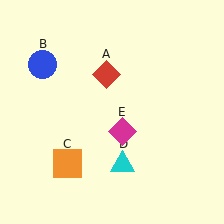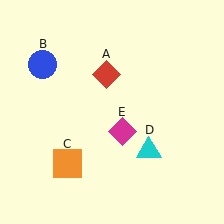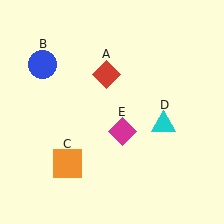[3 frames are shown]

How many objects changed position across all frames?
1 object changed position: cyan triangle (object D).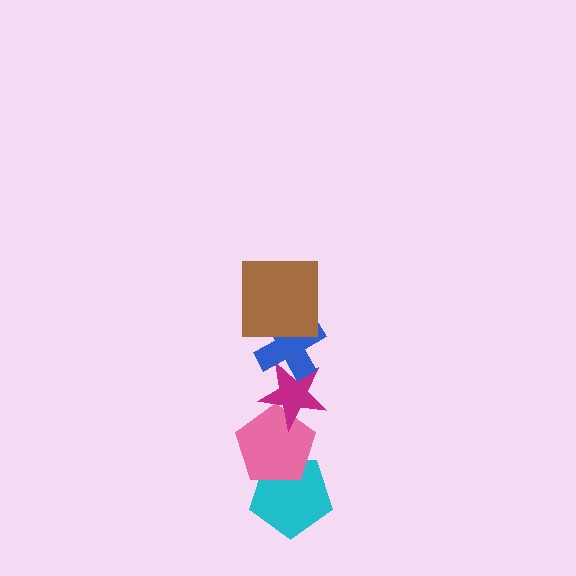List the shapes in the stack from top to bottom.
From top to bottom: the brown square, the blue cross, the magenta star, the pink pentagon, the cyan pentagon.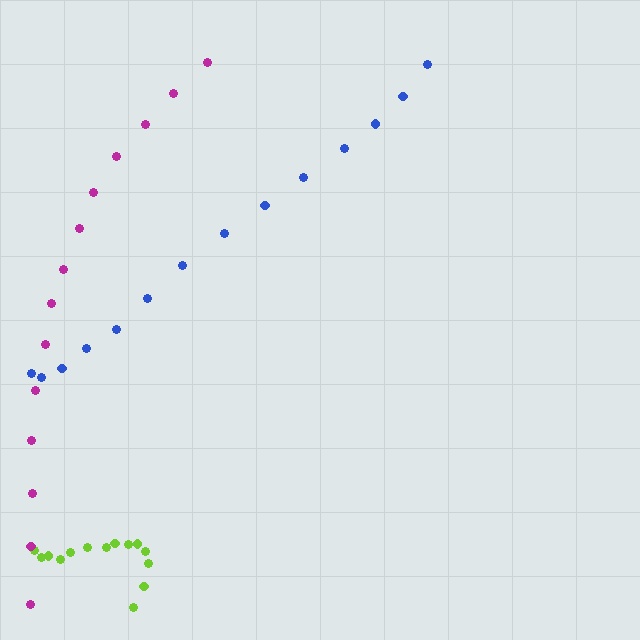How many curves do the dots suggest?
There are 3 distinct paths.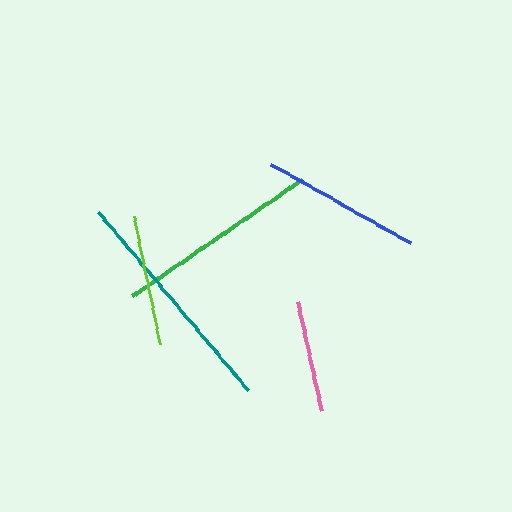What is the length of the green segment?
The green segment is approximately 206 pixels long.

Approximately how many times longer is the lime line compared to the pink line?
The lime line is approximately 1.2 times the length of the pink line.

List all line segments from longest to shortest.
From longest to shortest: teal, green, blue, lime, pink.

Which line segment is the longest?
The teal line is the longest at approximately 232 pixels.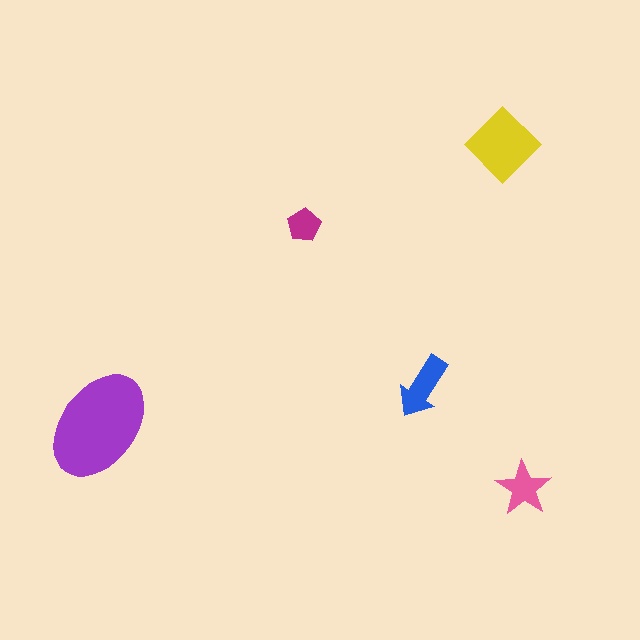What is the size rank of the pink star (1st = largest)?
4th.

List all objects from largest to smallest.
The purple ellipse, the yellow diamond, the blue arrow, the pink star, the magenta pentagon.